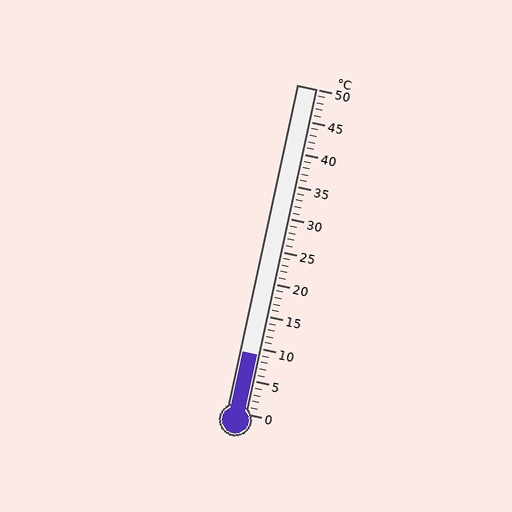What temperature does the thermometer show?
The thermometer shows approximately 9°C.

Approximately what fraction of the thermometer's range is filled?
The thermometer is filled to approximately 20% of its range.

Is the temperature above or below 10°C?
The temperature is below 10°C.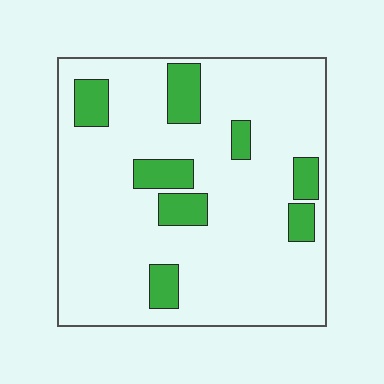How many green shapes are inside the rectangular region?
8.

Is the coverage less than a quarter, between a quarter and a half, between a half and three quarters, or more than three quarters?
Less than a quarter.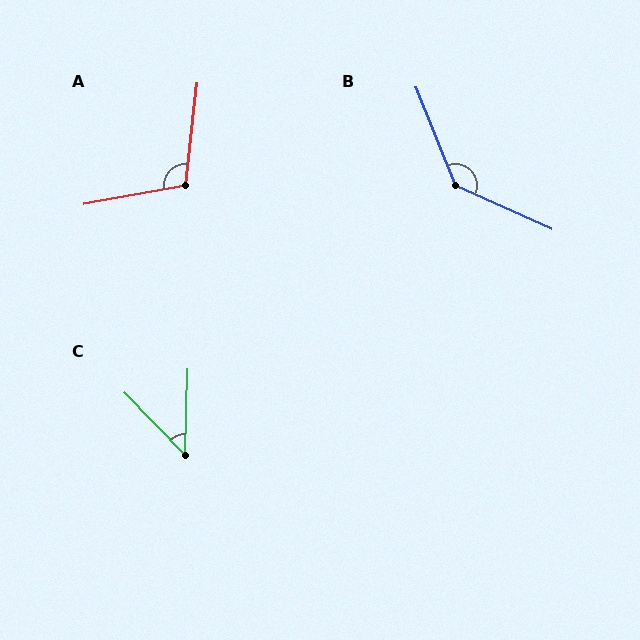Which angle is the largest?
B, at approximately 137 degrees.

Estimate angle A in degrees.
Approximately 107 degrees.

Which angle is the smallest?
C, at approximately 45 degrees.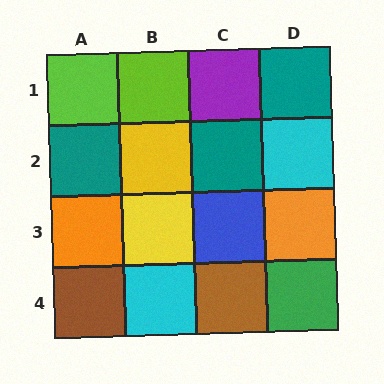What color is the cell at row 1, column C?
Purple.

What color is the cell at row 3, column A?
Orange.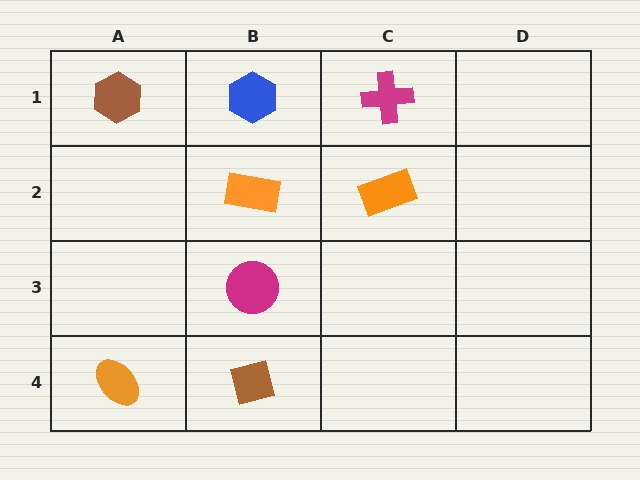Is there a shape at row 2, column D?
No, that cell is empty.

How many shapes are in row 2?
2 shapes.